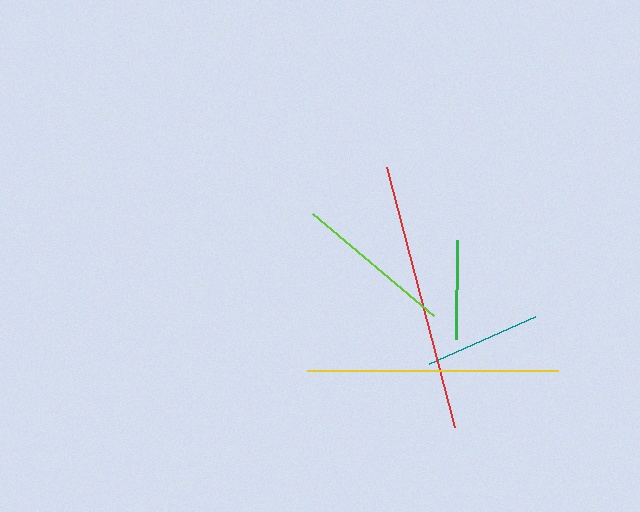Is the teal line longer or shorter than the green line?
The teal line is longer than the green line.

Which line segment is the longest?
The red line is the longest at approximately 269 pixels.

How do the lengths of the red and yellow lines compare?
The red and yellow lines are approximately the same length.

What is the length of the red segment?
The red segment is approximately 269 pixels long.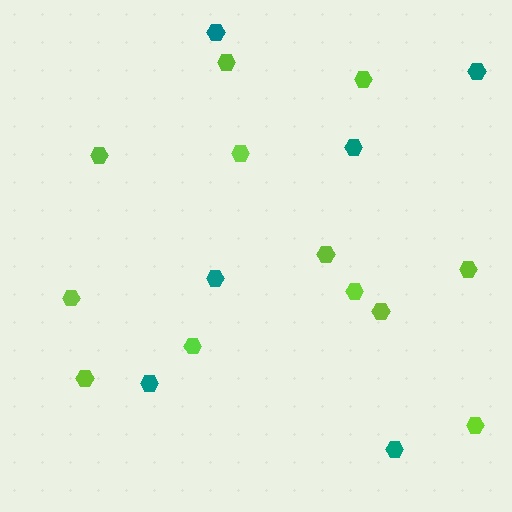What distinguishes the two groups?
There are 2 groups: one group of teal hexagons (6) and one group of lime hexagons (12).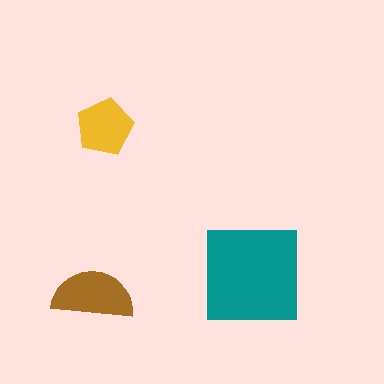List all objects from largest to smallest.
The teal square, the brown semicircle, the yellow pentagon.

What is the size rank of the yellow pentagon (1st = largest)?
3rd.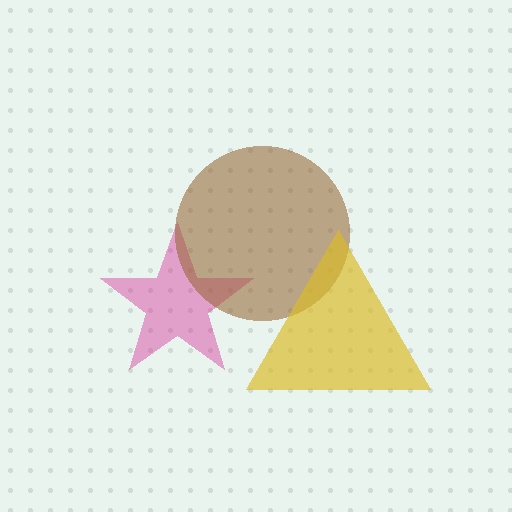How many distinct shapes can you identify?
There are 3 distinct shapes: a magenta star, a brown circle, a yellow triangle.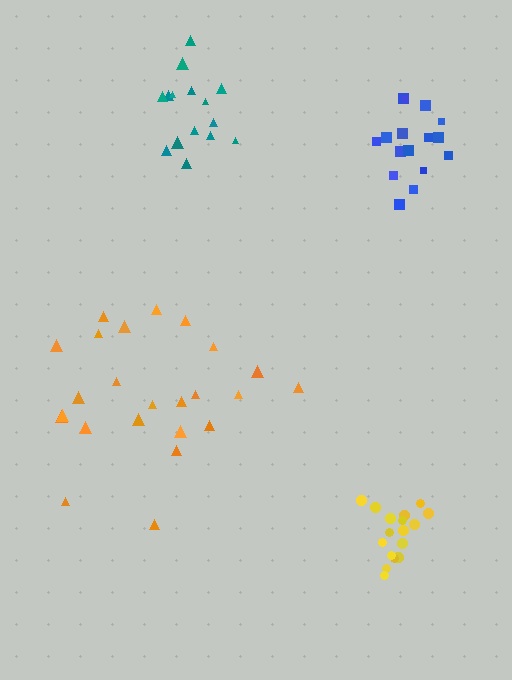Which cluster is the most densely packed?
Yellow.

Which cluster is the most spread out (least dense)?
Orange.